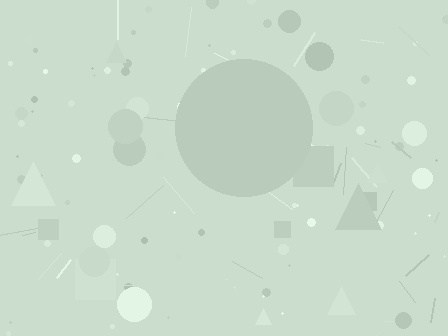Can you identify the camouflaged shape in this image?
The camouflaged shape is a circle.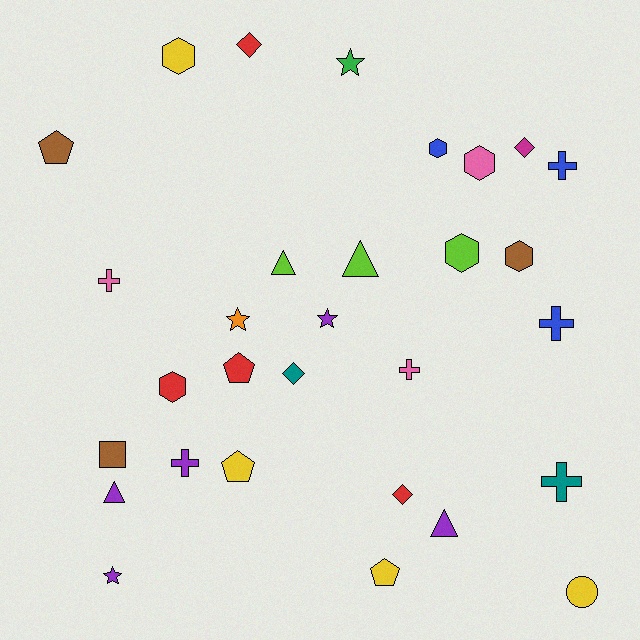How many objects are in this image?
There are 30 objects.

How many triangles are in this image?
There are 4 triangles.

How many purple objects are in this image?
There are 5 purple objects.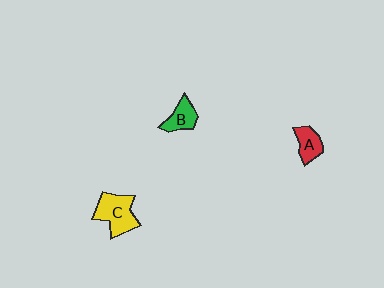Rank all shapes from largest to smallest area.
From largest to smallest: C (yellow), B (green), A (red).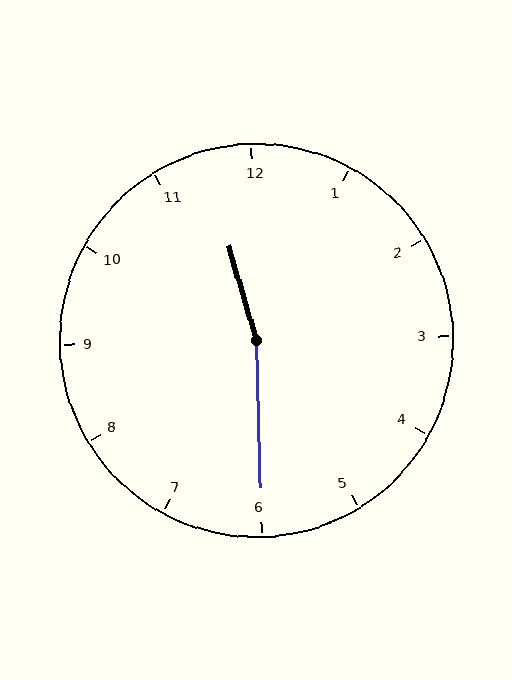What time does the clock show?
11:30.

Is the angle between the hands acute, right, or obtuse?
It is obtuse.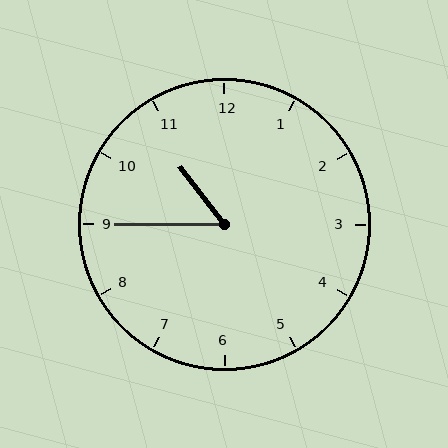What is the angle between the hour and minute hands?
Approximately 52 degrees.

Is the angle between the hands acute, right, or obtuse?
It is acute.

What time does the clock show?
10:45.